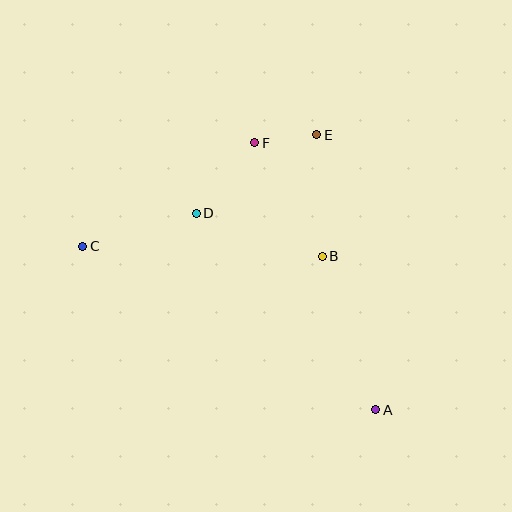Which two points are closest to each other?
Points E and F are closest to each other.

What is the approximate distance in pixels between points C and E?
The distance between C and E is approximately 259 pixels.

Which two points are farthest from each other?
Points A and C are farthest from each other.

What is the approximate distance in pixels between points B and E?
The distance between B and E is approximately 122 pixels.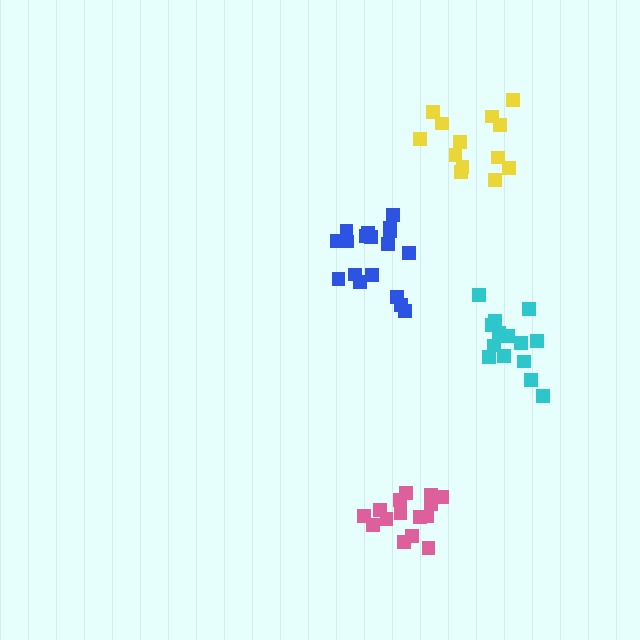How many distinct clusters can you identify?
There are 4 distinct clusters.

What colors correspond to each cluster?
The clusters are colored: blue, pink, cyan, yellow.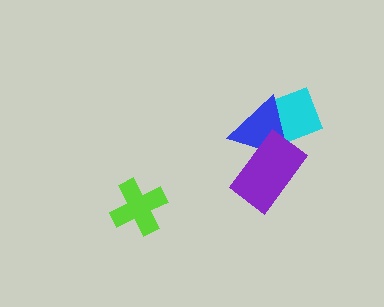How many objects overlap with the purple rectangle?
1 object overlaps with the purple rectangle.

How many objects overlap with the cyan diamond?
1 object overlaps with the cyan diamond.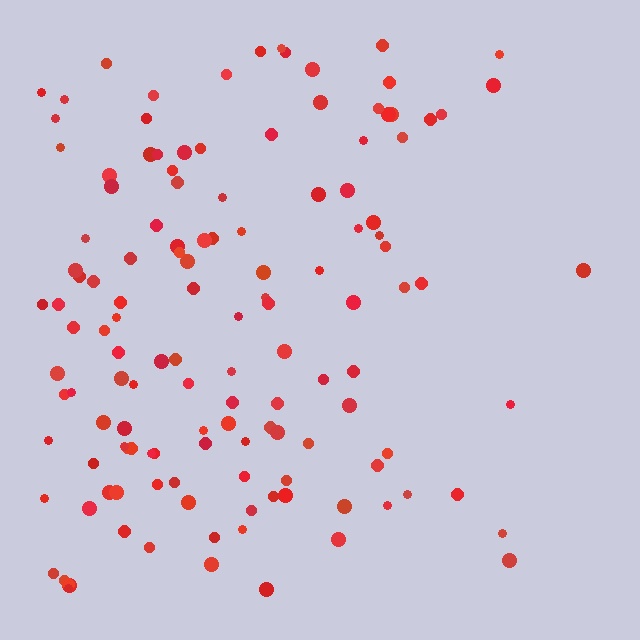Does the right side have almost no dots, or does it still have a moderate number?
Still a moderate number, just noticeably fewer than the left.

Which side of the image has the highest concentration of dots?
The left.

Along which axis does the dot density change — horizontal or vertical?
Horizontal.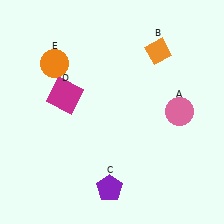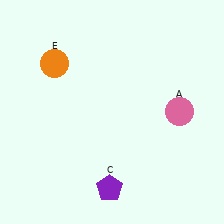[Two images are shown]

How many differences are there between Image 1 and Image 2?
There are 2 differences between the two images.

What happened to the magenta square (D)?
The magenta square (D) was removed in Image 2. It was in the top-left area of Image 1.